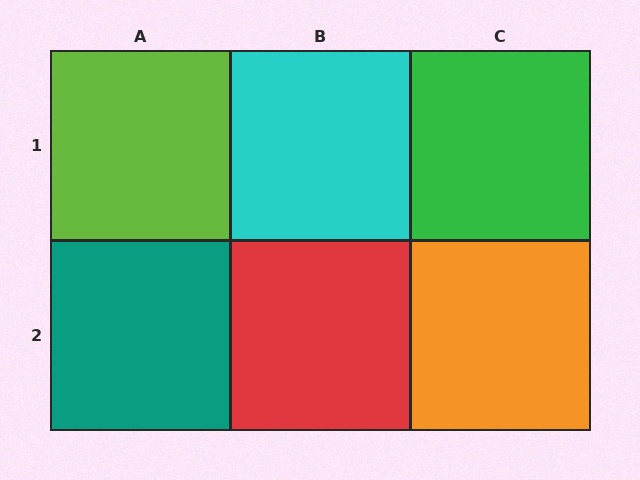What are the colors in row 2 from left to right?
Teal, red, orange.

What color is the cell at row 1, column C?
Green.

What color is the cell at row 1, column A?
Lime.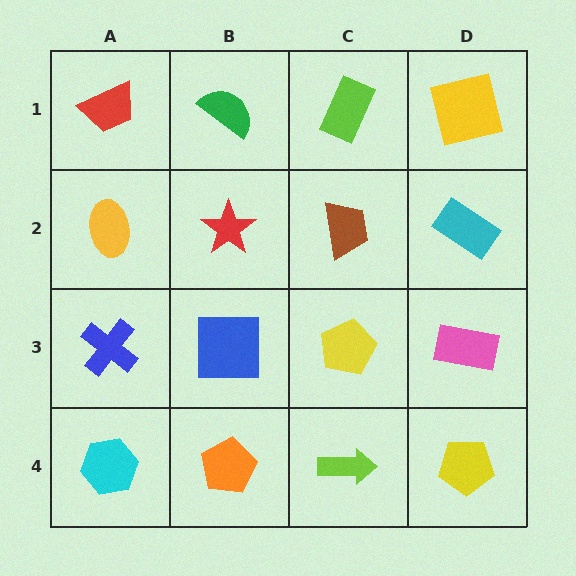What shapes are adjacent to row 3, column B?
A red star (row 2, column B), an orange pentagon (row 4, column B), a blue cross (row 3, column A), a yellow pentagon (row 3, column C).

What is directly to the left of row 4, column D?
A lime arrow.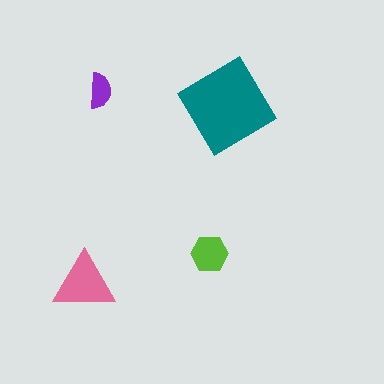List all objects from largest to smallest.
The teal diamond, the pink triangle, the lime hexagon, the purple semicircle.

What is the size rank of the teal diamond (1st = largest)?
1st.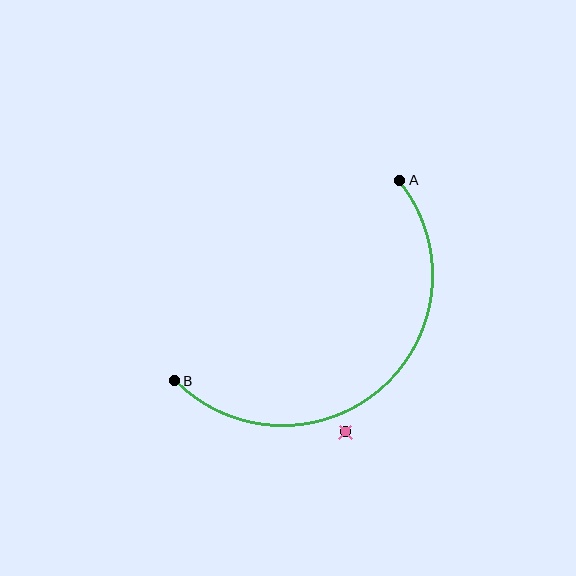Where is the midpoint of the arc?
The arc midpoint is the point on the curve farthest from the straight line joining A and B. It sits below and to the right of that line.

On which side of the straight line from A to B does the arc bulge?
The arc bulges below and to the right of the straight line connecting A and B.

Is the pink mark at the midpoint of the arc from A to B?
No — the pink mark does not lie on the arc at all. It sits slightly outside the curve.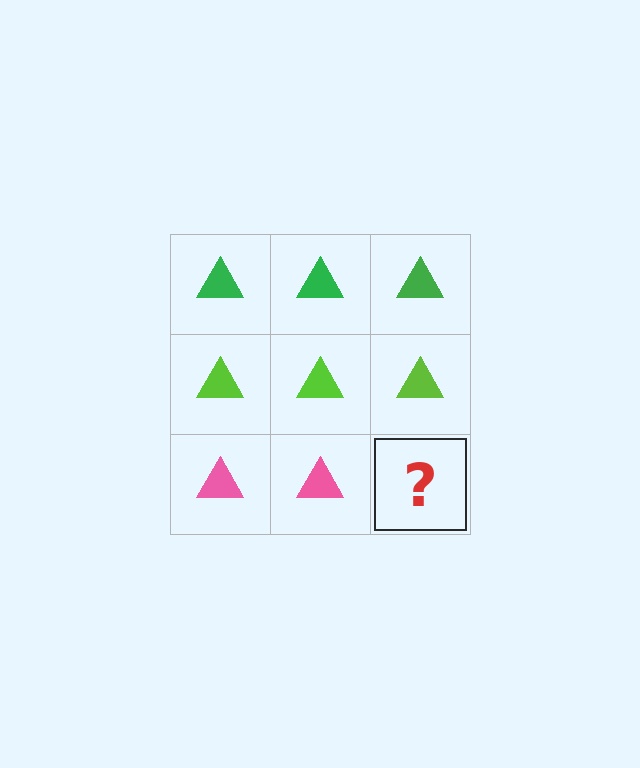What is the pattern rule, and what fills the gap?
The rule is that each row has a consistent color. The gap should be filled with a pink triangle.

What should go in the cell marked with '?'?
The missing cell should contain a pink triangle.